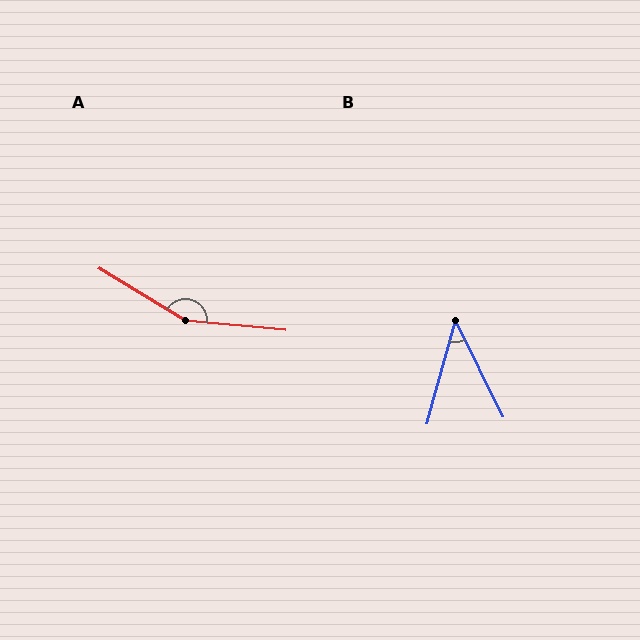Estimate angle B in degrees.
Approximately 42 degrees.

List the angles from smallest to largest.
B (42°), A (154°).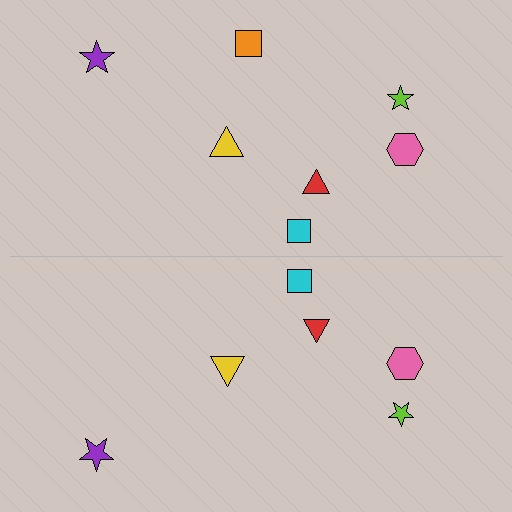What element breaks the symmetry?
A orange square is missing from the bottom side.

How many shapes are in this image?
There are 13 shapes in this image.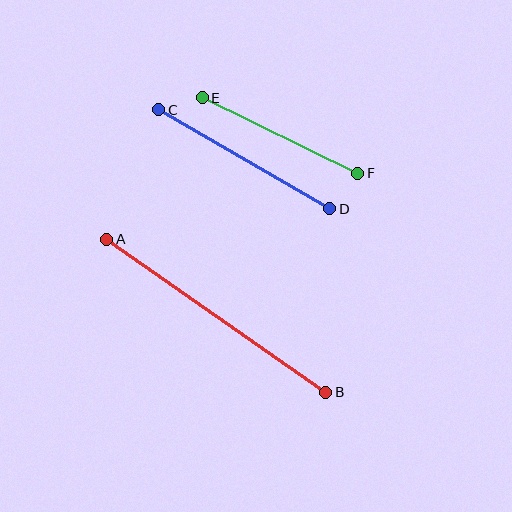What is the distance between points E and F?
The distance is approximately 173 pixels.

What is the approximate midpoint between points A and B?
The midpoint is at approximately (216, 316) pixels.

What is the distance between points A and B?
The distance is approximately 267 pixels.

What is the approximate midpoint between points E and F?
The midpoint is at approximately (280, 136) pixels.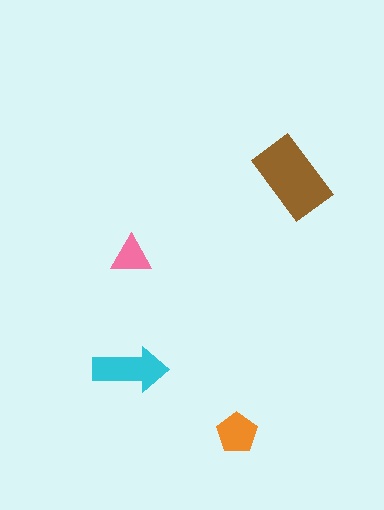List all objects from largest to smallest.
The brown rectangle, the cyan arrow, the orange pentagon, the pink triangle.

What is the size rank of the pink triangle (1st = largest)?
4th.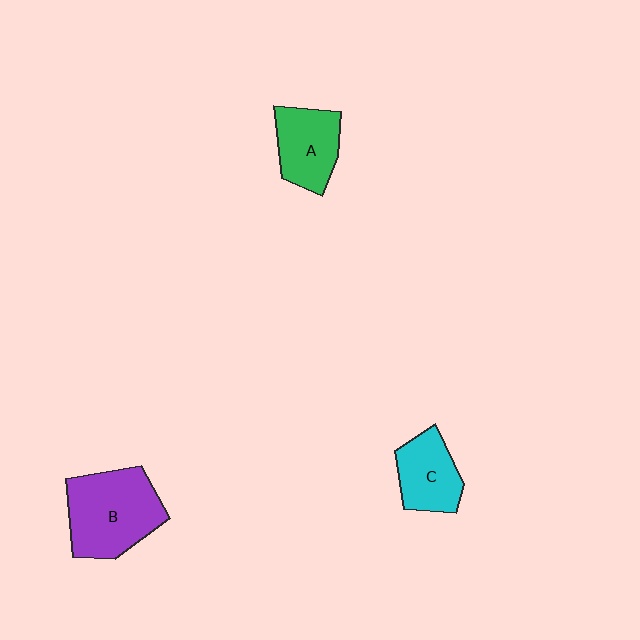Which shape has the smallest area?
Shape C (cyan).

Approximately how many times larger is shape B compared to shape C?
Approximately 1.7 times.